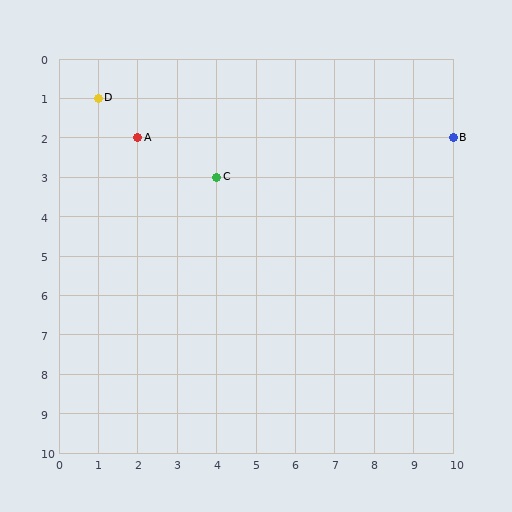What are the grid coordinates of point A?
Point A is at grid coordinates (2, 2).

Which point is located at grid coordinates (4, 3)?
Point C is at (4, 3).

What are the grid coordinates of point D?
Point D is at grid coordinates (1, 1).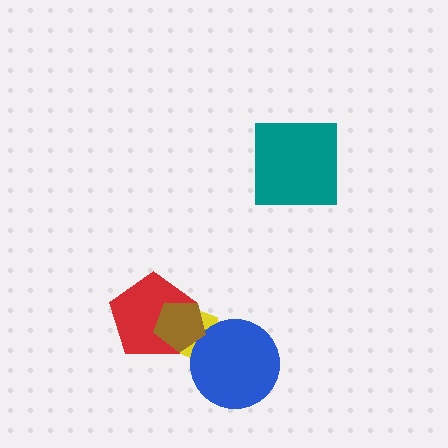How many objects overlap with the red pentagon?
2 objects overlap with the red pentagon.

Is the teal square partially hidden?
No, no other shape covers it.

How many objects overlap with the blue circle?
1 object overlaps with the blue circle.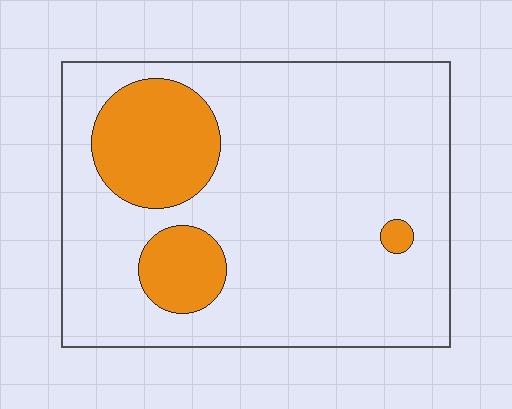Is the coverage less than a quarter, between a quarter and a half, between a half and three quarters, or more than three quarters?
Less than a quarter.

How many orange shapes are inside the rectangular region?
3.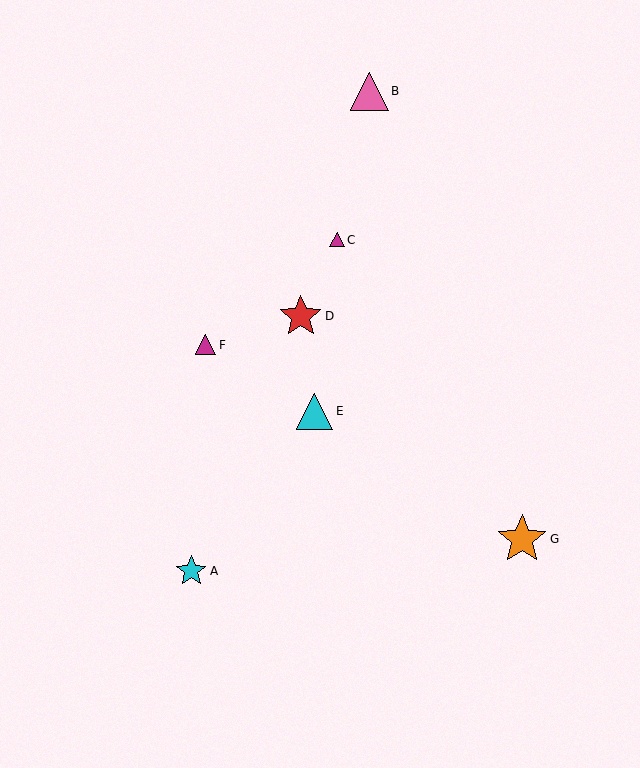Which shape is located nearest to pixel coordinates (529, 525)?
The orange star (labeled G) at (522, 539) is nearest to that location.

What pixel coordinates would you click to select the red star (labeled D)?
Click at (301, 316) to select the red star D.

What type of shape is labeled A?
Shape A is a cyan star.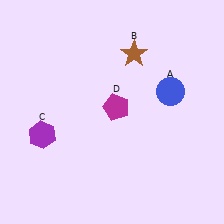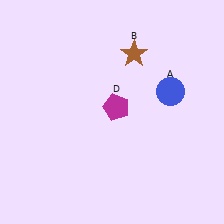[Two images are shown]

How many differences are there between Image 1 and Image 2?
There is 1 difference between the two images.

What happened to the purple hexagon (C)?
The purple hexagon (C) was removed in Image 2. It was in the bottom-left area of Image 1.